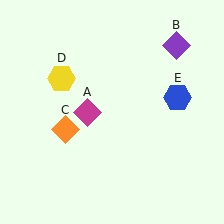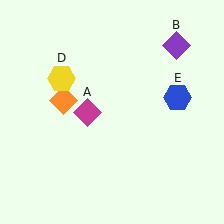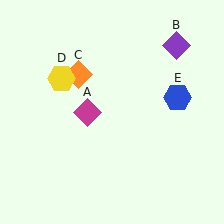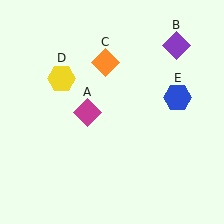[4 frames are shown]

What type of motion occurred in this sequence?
The orange diamond (object C) rotated clockwise around the center of the scene.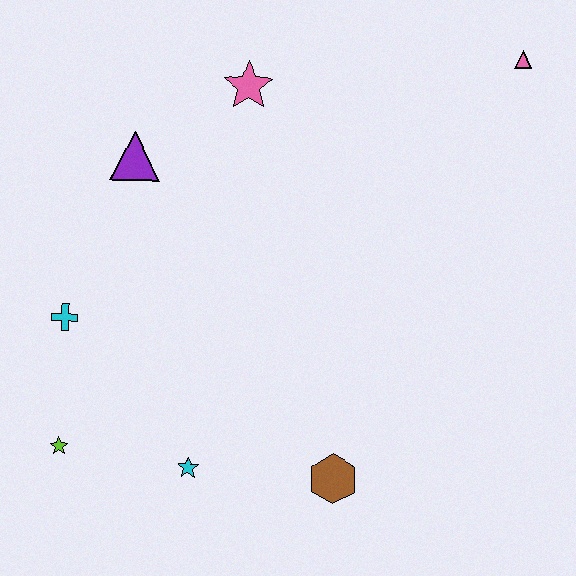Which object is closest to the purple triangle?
The pink star is closest to the purple triangle.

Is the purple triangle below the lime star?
No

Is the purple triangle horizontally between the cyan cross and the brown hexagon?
Yes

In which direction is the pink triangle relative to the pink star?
The pink triangle is to the right of the pink star.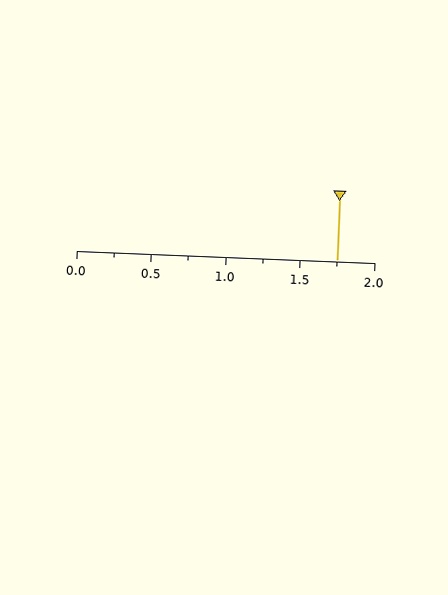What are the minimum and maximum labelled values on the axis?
The axis runs from 0.0 to 2.0.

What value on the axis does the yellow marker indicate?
The marker indicates approximately 1.75.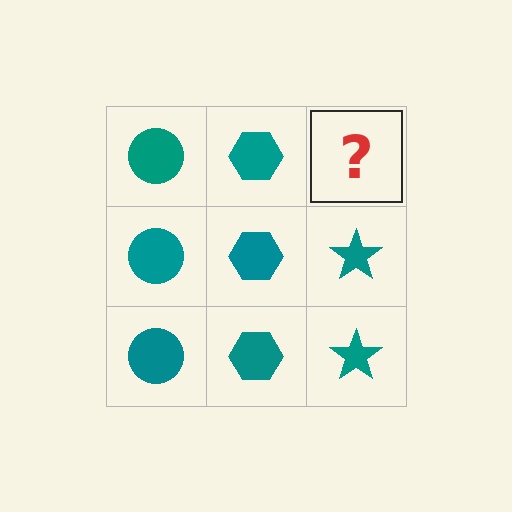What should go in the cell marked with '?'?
The missing cell should contain a teal star.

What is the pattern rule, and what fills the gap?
The rule is that each column has a consistent shape. The gap should be filled with a teal star.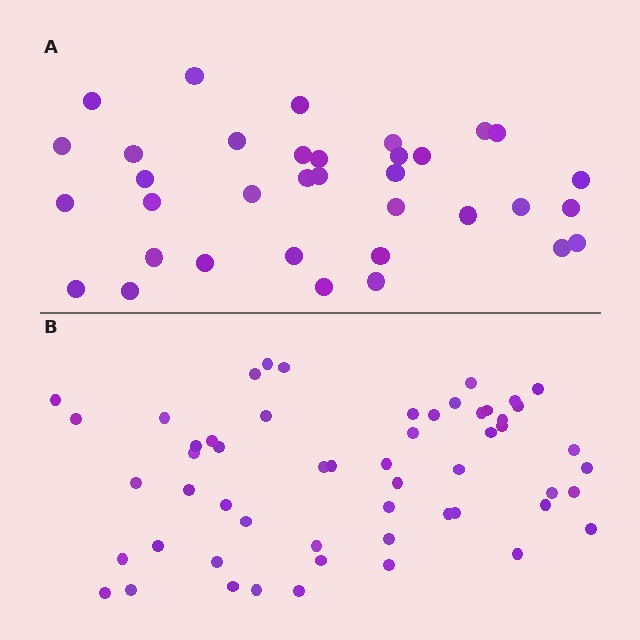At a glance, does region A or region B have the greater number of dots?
Region B (the bottom region) has more dots.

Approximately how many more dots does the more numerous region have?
Region B has approximately 20 more dots than region A.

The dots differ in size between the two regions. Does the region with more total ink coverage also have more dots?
No. Region A has more total ink coverage because its dots are larger, but region B actually contains more individual dots. Total area can be misleading — the number of items is what matters here.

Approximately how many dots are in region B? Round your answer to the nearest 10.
About 60 dots. (The exact count is 55, which rounds to 60.)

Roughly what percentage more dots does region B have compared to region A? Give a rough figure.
About 55% more.